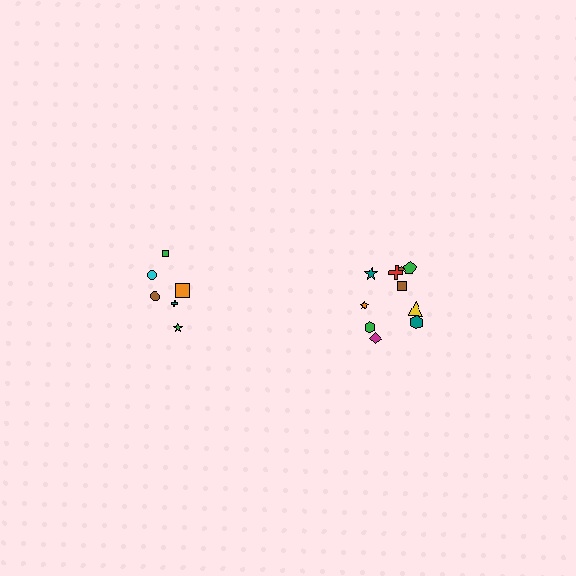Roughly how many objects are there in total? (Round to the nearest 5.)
Roughly 15 objects in total.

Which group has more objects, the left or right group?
The right group.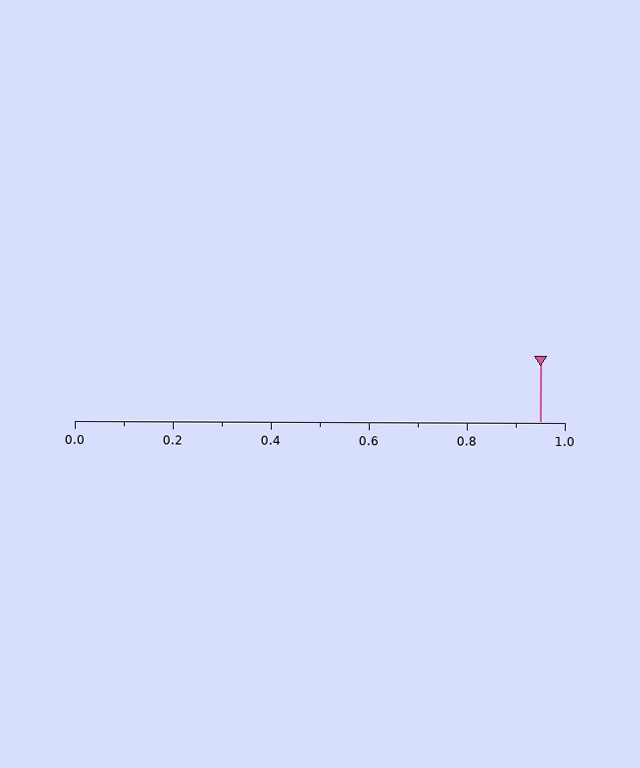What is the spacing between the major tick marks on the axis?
The major ticks are spaced 0.2 apart.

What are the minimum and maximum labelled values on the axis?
The axis runs from 0.0 to 1.0.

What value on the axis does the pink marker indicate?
The marker indicates approximately 0.95.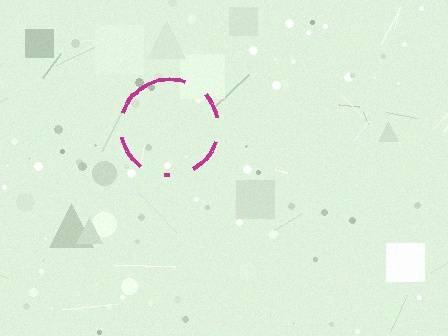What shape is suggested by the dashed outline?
The dashed outline suggests a circle.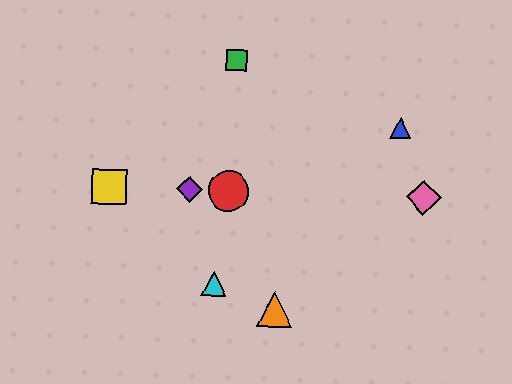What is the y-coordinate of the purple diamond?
The purple diamond is at y≈190.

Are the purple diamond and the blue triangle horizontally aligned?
No, the purple diamond is at y≈190 and the blue triangle is at y≈128.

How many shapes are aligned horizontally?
4 shapes (the red circle, the yellow square, the purple diamond, the pink diamond) are aligned horizontally.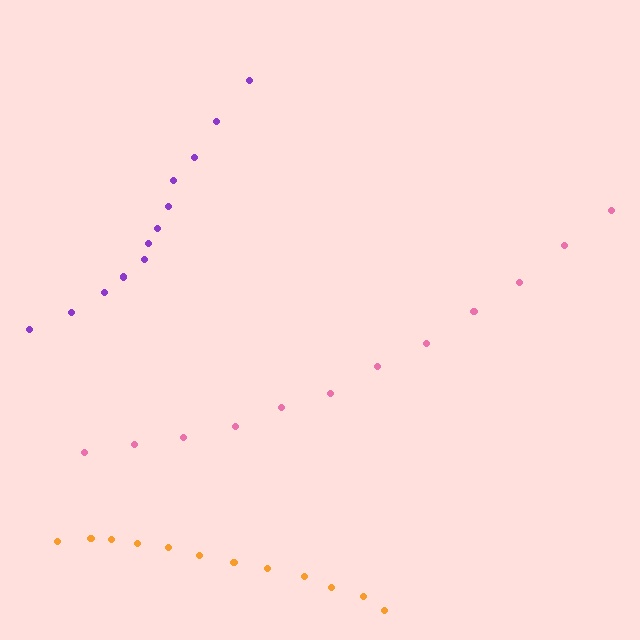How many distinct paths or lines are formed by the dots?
There are 3 distinct paths.